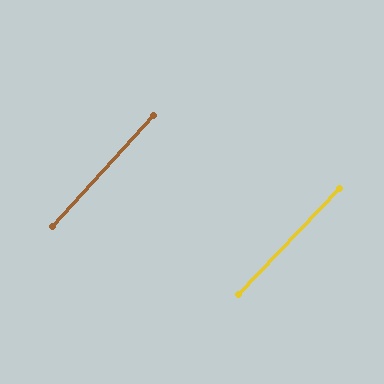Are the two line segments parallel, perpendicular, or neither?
Parallel — their directions differ by only 1.4°.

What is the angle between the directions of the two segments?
Approximately 1 degree.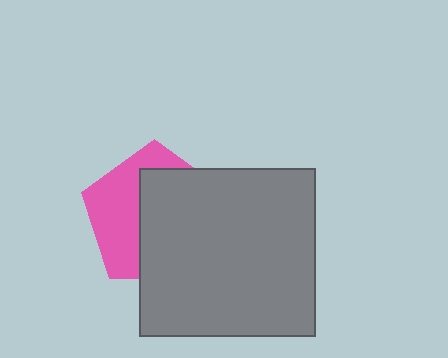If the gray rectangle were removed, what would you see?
You would see the complete pink pentagon.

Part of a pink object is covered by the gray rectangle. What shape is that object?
It is a pentagon.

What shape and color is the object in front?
The object in front is a gray rectangle.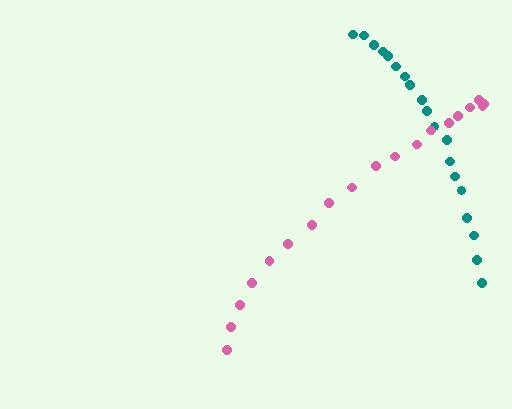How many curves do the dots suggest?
There are 2 distinct paths.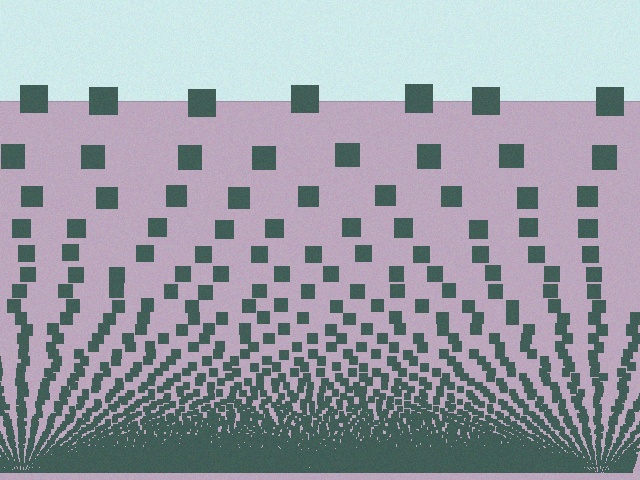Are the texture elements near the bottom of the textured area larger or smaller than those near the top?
Smaller. The gradient is inverted — elements near the bottom are smaller and denser.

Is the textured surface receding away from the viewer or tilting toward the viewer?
The surface appears to tilt toward the viewer. Texture elements get larger and sparser toward the top.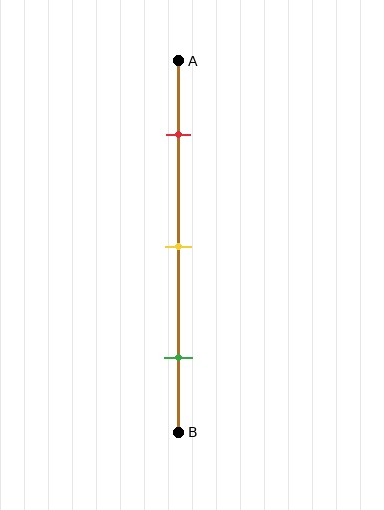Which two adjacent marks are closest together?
The red and yellow marks are the closest adjacent pair.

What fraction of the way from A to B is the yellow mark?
The yellow mark is approximately 50% (0.5) of the way from A to B.